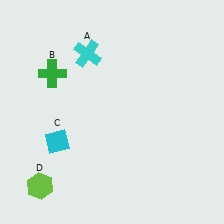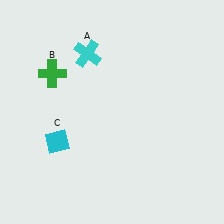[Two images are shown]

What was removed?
The lime hexagon (D) was removed in Image 2.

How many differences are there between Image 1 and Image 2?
There is 1 difference between the two images.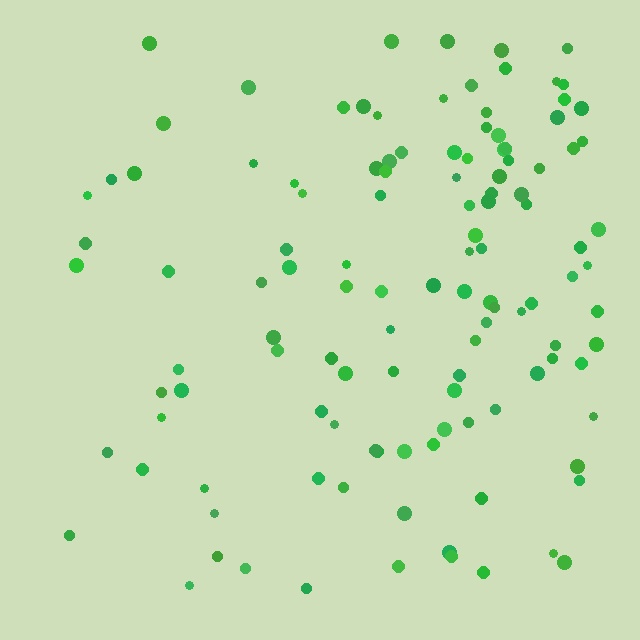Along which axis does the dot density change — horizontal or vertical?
Horizontal.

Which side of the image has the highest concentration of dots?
The right.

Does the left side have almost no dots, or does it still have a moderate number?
Still a moderate number, just noticeably fewer than the right.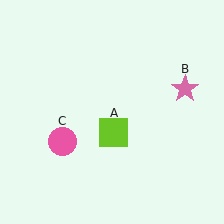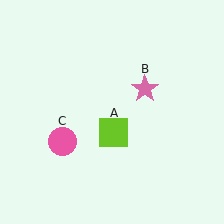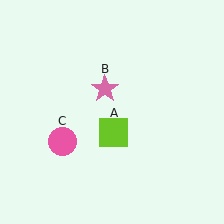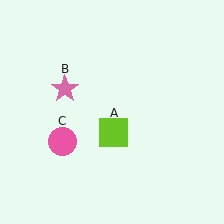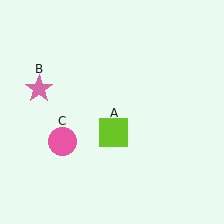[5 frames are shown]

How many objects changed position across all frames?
1 object changed position: pink star (object B).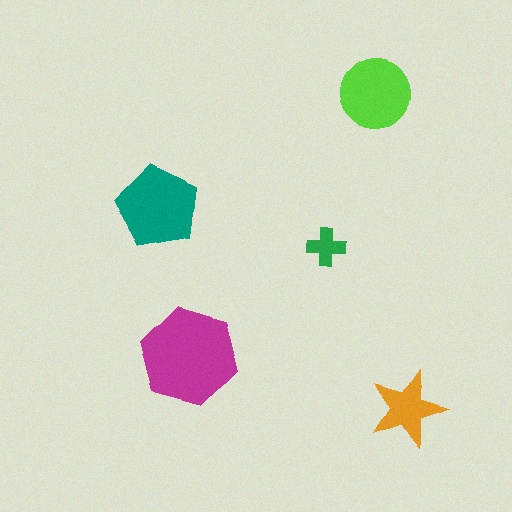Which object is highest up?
The lime circle is topmost.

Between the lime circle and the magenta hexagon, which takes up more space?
The magenta hexagon.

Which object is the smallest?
The green cross.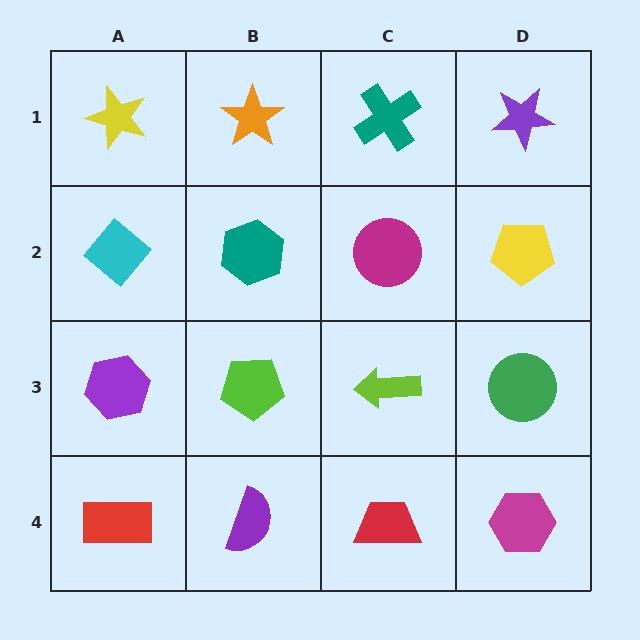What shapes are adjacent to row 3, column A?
A cyan diamond (row 2, column A), a red rectangle (row 4, column A), a lime pentagon (row 3, column B).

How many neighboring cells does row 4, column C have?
3.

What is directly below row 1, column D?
A yellow pentagon.